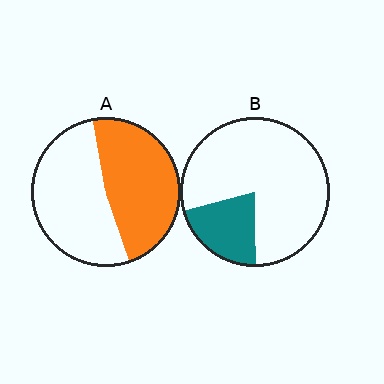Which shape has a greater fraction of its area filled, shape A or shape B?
Shape A.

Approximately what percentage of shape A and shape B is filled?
A is approximately 50% and B is approximately 20%.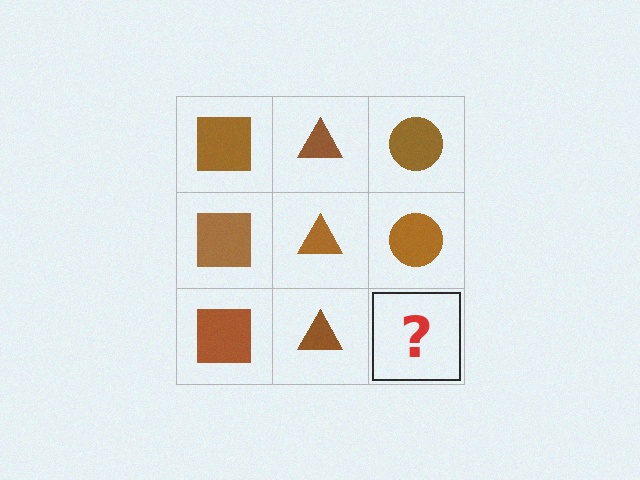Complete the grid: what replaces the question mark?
The question mark should be replaced with a brown circle.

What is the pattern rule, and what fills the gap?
The rule is that each column has a consistent shape. The gap should be filled with a brown circle.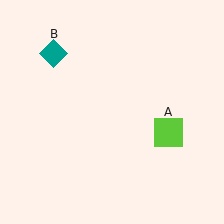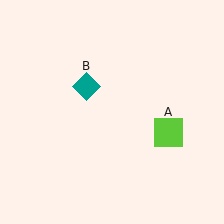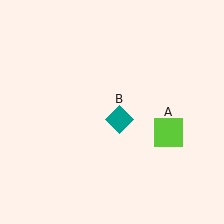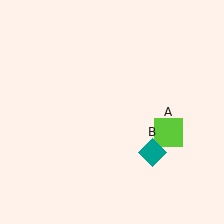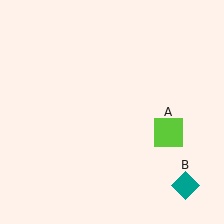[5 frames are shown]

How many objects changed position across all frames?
1 object changed position: teal diamond (object B).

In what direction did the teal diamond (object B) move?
The teal diamond (object B) moved down and to the right.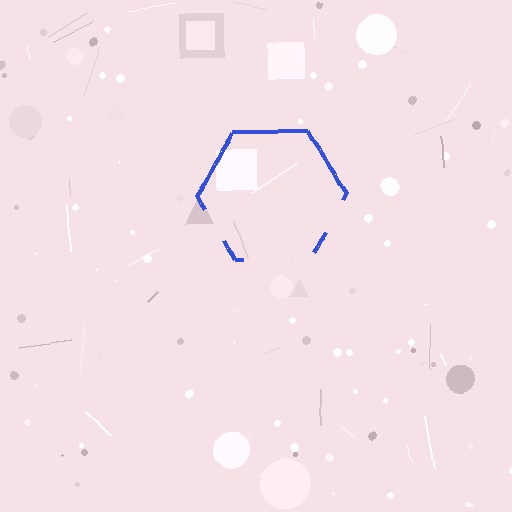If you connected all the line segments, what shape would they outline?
They would outline a hexagon.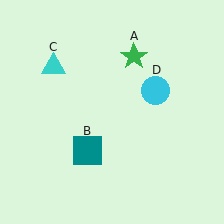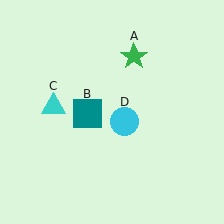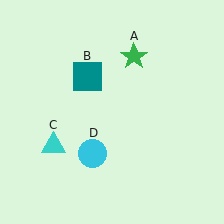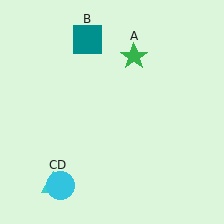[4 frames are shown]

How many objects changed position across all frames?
3 objects changed position: teal square (object B), cyan triangle (object C), cyan circle (object D).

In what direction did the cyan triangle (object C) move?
The cyan triangle (object C) moved down.